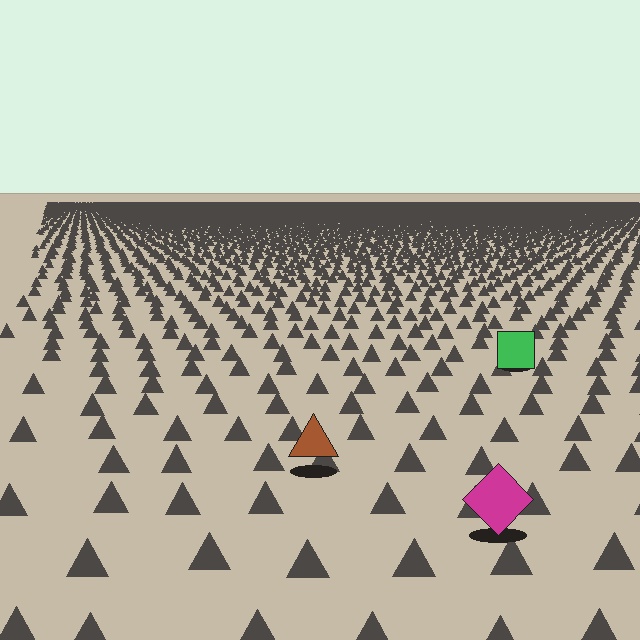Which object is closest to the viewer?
The magenta diamond is closest. The texture marks near it are larger and more spread out.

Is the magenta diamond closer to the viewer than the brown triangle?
Yes. The magenta diamond is closer — you can tell from the texture gradient: the ground texture is coarser near it.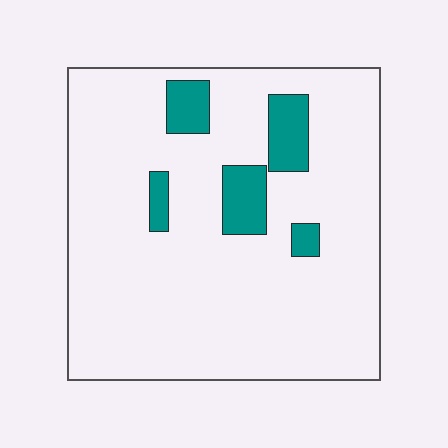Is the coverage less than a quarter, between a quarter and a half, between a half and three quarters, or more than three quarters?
Less than a quarter.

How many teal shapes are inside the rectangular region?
5.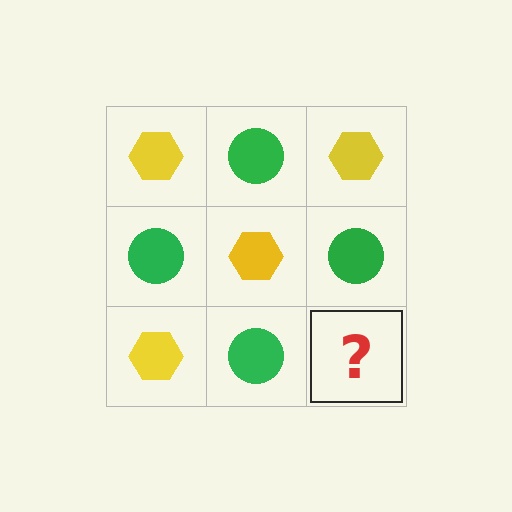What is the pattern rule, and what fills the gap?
The rule is that it alternates yellow hexagon and green circle in a checkerboard pattern. The gap should be filled with a yellow hexagon.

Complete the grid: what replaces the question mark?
The question mark should be replaced with a yellow hexagon.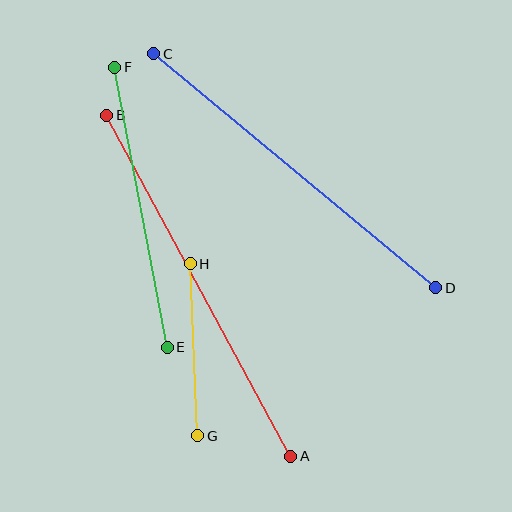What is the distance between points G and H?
The distance is approximately 172 pixels.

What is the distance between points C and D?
The distance is approximately 367 pixels.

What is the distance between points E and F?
The distance is approximately 285 pixels.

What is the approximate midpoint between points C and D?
The midpoint is at approximately (295, 171) pixels.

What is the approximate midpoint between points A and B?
The midpoint is at approximately (199, 286) pixels.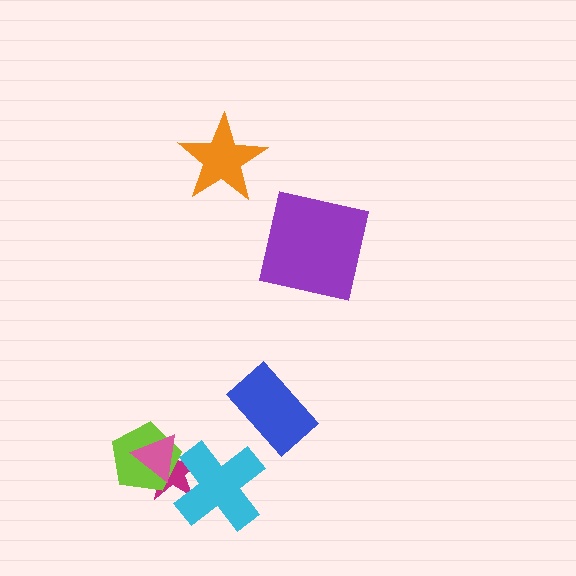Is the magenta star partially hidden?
Yes, it is partially covered by another shape.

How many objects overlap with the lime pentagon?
2 objects overlap with the lime pentagon.